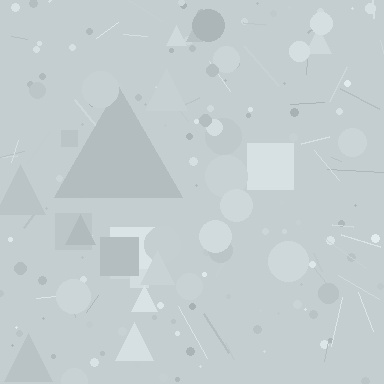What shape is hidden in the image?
A triangle is hidden in the image.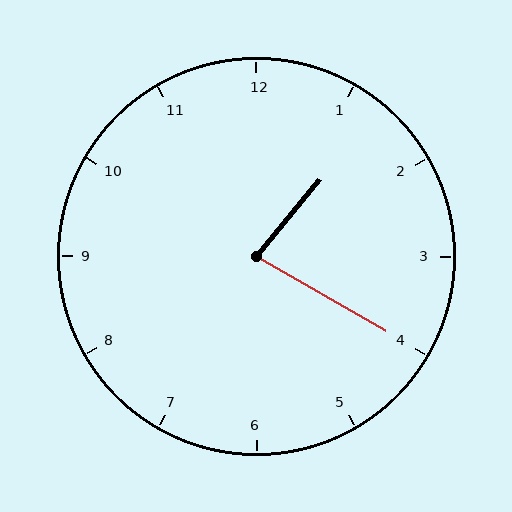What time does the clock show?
1:20.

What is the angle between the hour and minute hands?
Approximately 80 degrees.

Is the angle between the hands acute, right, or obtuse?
It is acute.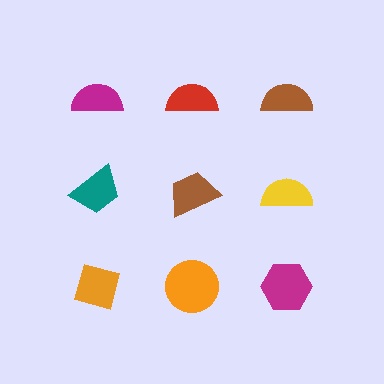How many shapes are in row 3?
3 shapes.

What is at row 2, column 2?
A brown trapezoid.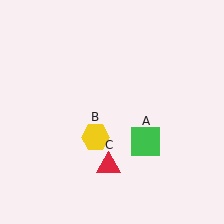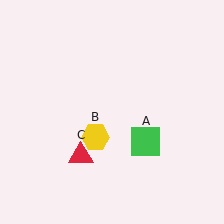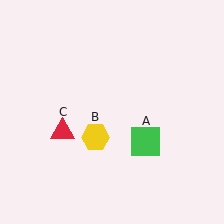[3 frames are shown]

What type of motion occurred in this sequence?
The red triangle (object C) rotated clockwise around the center of the scene.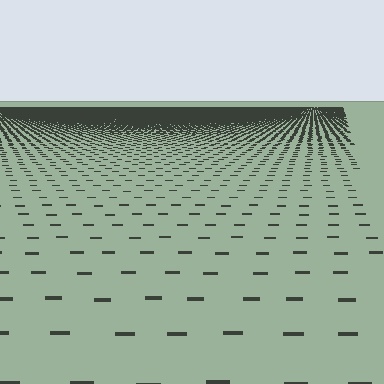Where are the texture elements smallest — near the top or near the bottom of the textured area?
Near the top.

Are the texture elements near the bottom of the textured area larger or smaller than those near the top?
Larger. Near the bottom, elements are closer to the viewer and appear at a bigger on-screen size.